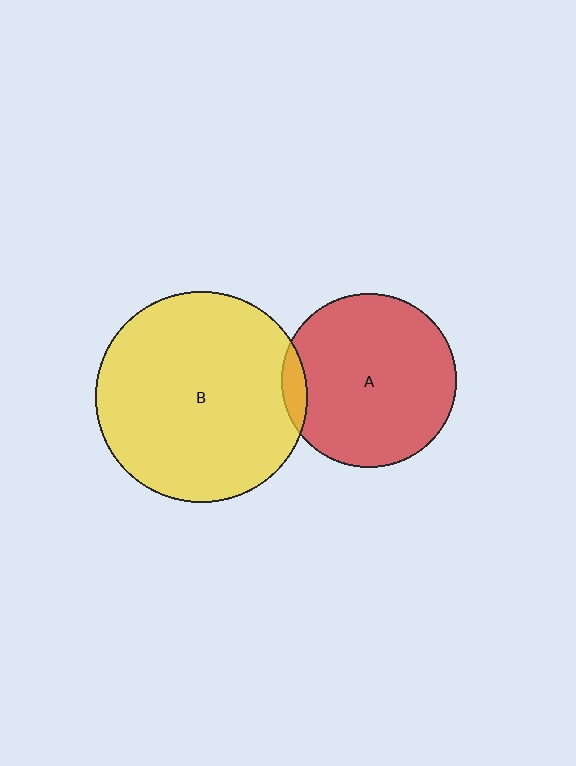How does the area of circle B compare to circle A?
Approximately 1.5 times.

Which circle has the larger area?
Circle B (yellow).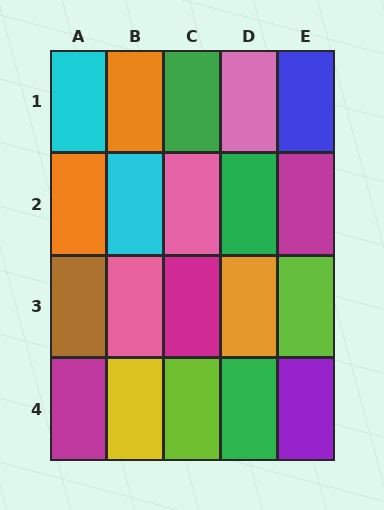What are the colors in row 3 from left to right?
Brown, pink, magenta, orange, lime.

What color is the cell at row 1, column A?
Cyan.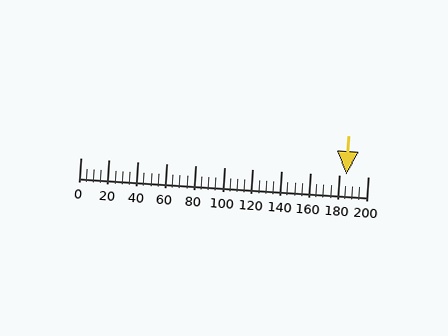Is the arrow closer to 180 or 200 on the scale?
The arrow is closer to 180.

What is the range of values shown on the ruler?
The ruler shows values from 0 to 200.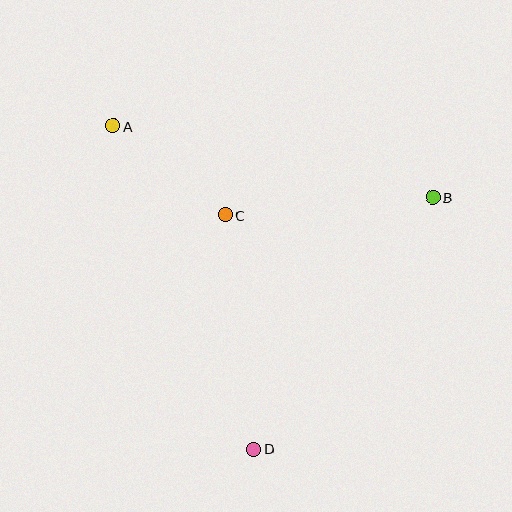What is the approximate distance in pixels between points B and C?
The distance between B and C is approximately 208 pixels.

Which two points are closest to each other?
Points A and C are closest to each other.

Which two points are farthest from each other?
Points A and D are farthest from each other.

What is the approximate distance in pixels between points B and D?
The distance between B and D is approximately 309 pixels.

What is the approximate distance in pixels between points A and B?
The distance between A and B is approximately 327 pixels.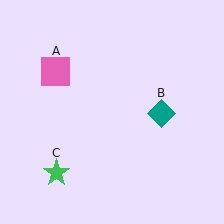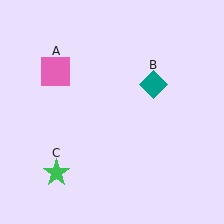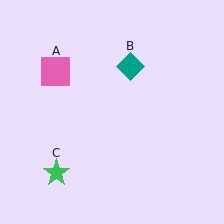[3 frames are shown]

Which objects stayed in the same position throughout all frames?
Pink square (object A) and green star (object C) remained stationary.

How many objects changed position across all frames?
1 object changed position: teal diamond (object B).